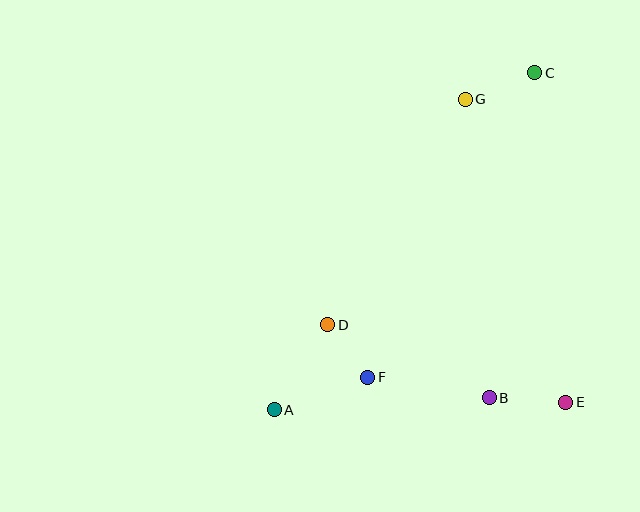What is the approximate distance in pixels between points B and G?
The distance between B and G is approximately 300 pixels.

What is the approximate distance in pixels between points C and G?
The distance between C and G is approximately 74 pixels.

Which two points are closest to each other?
Points D and F are closest to each other.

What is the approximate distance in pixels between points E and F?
The distance between E and F is approximately 200 pixels.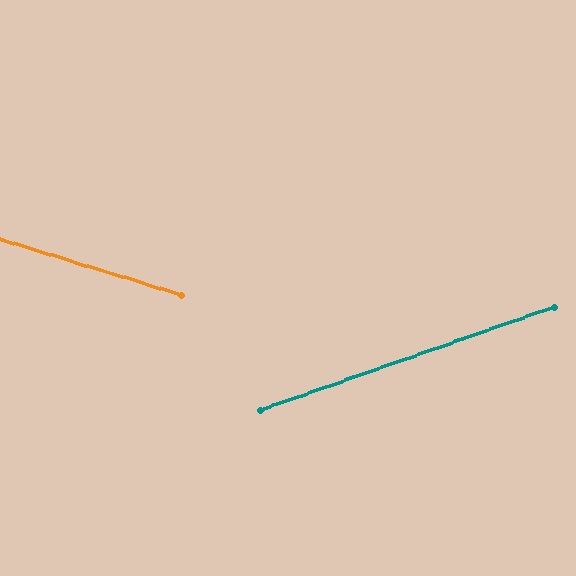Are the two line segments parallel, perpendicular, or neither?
Neither parallel nor perpendicular — they differ by about 36°.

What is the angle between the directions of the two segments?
Approximately 36 degrees.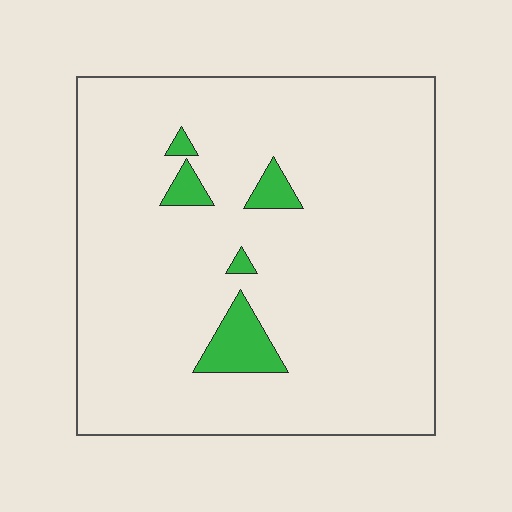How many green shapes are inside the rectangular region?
5.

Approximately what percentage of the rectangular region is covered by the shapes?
Approximately 5%.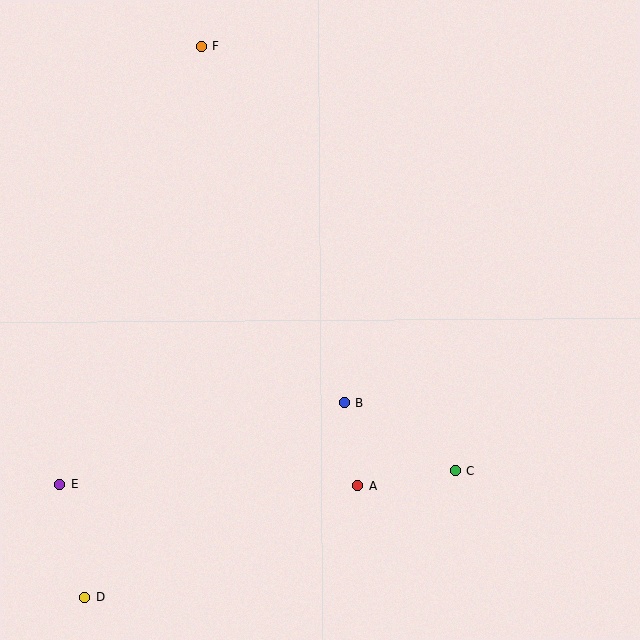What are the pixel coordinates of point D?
Point D is at (84, 597).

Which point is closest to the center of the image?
Point B at (344, 402) is closest to the center.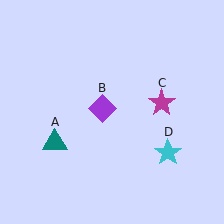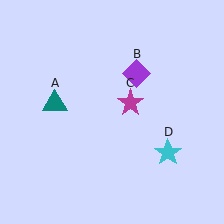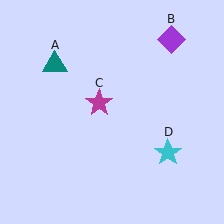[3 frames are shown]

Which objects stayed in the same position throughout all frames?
Cyan star (object D) remained stationary.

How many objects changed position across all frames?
3 objects changed position: teal triangle (object A), purple diamond (object B), magenta star (object C).